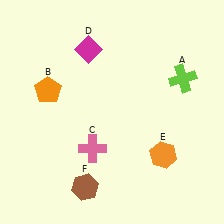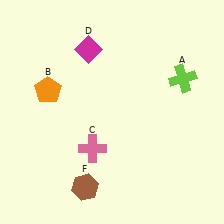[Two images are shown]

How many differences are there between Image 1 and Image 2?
There is 1 difference between the two images.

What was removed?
The orange hexagon (E) was removed in Image 2.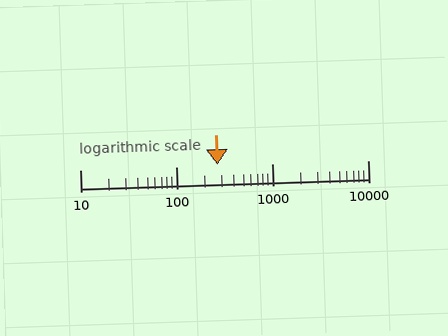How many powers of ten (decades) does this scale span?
The scale spans 3 decades, from 10 to 10000.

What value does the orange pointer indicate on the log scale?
The pointer indicates approximately 270.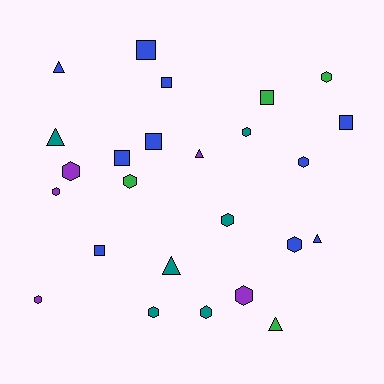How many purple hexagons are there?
There are 4 purple hexagons.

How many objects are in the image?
There are 25 objects.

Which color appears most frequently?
Blue, with 10 objects.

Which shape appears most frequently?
Hexagon, with 12 objects.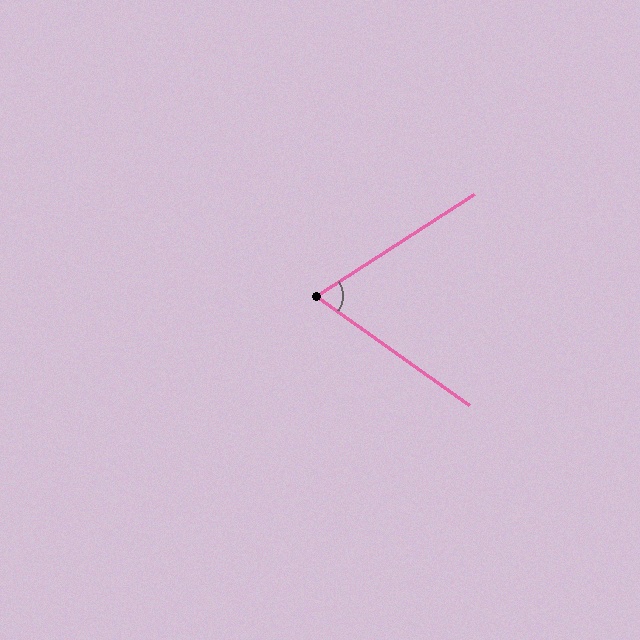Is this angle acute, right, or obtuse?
It is acute.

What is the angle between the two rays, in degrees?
Approximately 68 degrees.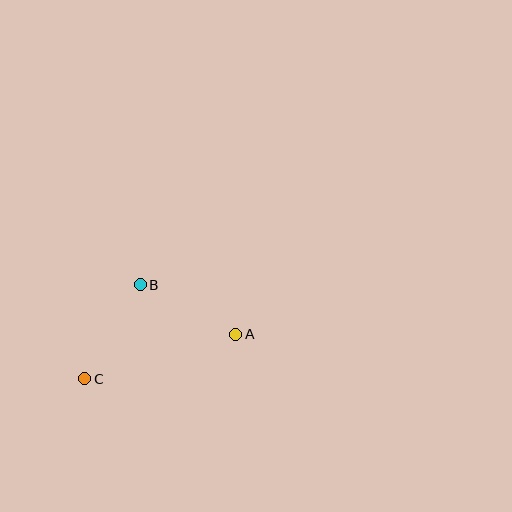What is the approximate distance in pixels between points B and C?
The distance between B and C is approximately 109 pixels.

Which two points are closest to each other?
Points A and B are closest to each other.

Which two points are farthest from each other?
Points A and C are farthest from each other.